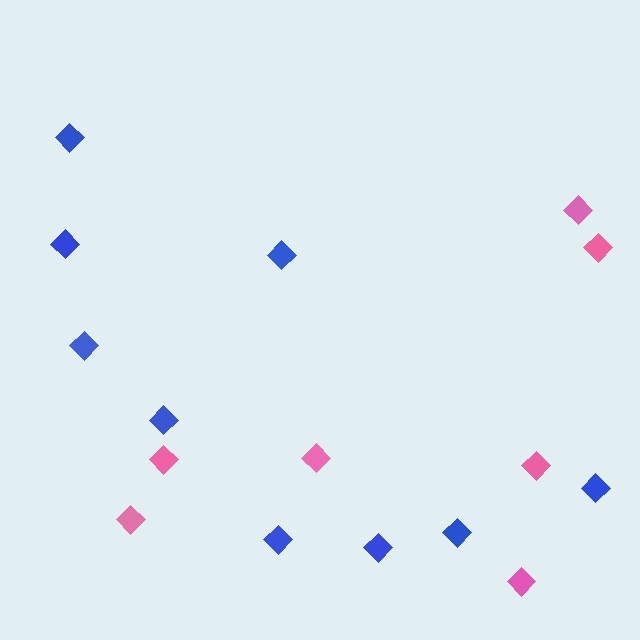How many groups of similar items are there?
There are 2 groups: one group of pink diamonds (7) and one group of blue diamonds (9).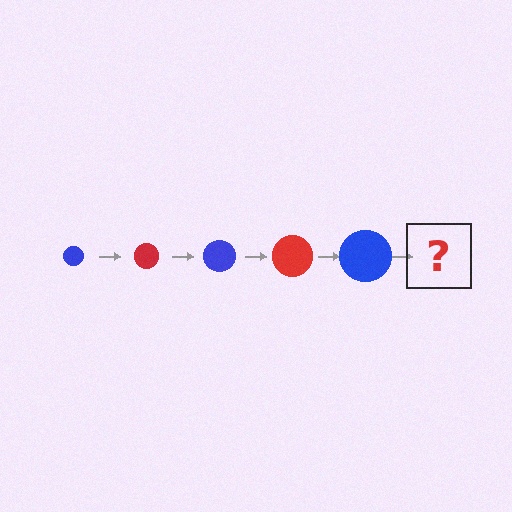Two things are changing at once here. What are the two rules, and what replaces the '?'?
The two rules are that the circle grows larger each step and the color cycles through blue and red. The '?' should be a red circle, larger than the previous one.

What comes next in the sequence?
The next element should be a red circle, larger than the previous one.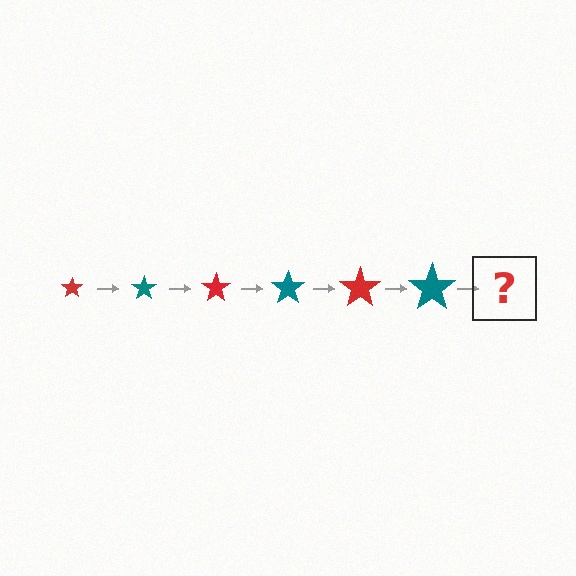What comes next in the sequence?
The next element should be a red star, larger than the previous one.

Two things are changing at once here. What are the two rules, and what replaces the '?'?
The two rules are that the star grows larger each step and the color cycles through red and teal. The '?' should be a red star, larger than the previous one.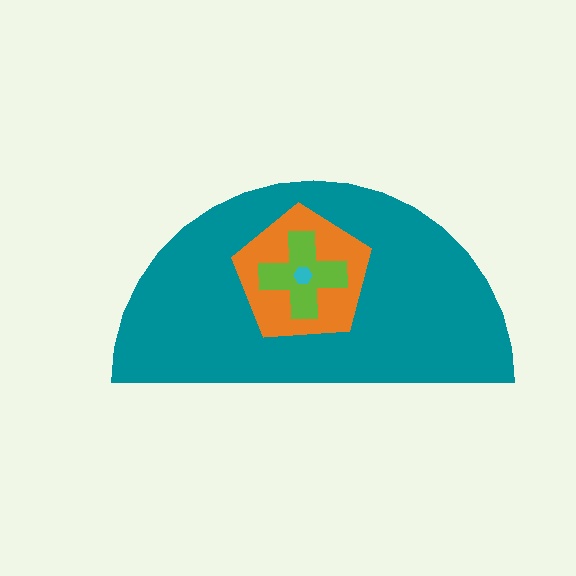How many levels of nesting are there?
4.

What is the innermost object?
The cyan hexagon.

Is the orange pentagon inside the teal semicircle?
Yes.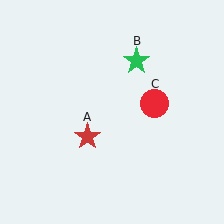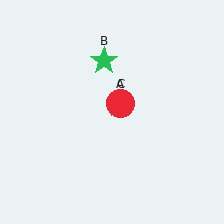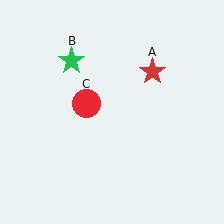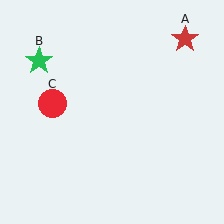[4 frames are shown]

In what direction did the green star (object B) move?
The green star (object B) moved left.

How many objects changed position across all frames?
3 objects changed position: red star (object A), green star (object B), red circle (object C).